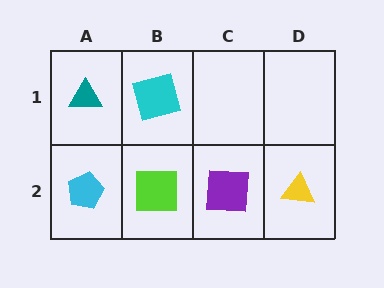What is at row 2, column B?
A lime square.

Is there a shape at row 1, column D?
No, that cell is empty.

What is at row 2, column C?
A purple square.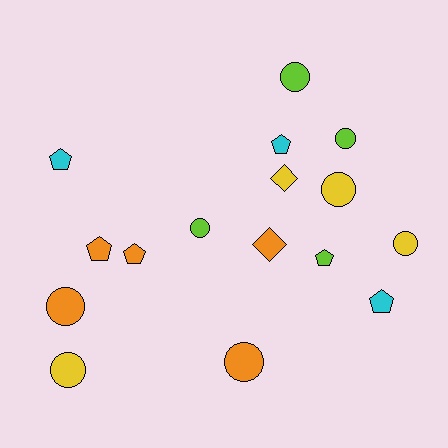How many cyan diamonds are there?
There are no cyan diamonds.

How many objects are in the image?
There are 16 objects.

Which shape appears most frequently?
Circle, with 8 objects.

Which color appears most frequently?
Orange, with 5 objects.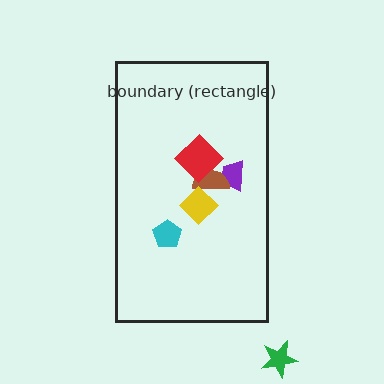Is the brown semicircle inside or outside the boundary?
Inside.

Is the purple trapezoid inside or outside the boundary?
Inside.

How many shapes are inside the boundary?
5 inside, 1 outside.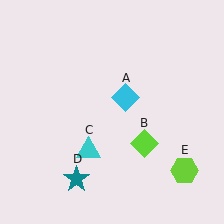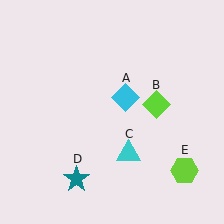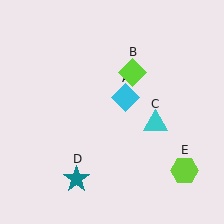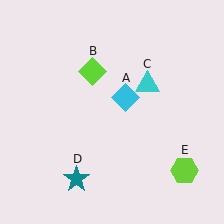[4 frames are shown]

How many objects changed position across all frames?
2 objects changed position: lime diamond (object B), cyan triangle (object C).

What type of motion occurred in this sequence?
The lime diamond (object B), cyan triangle (object C) rotated counterclockwise around the center of the scene.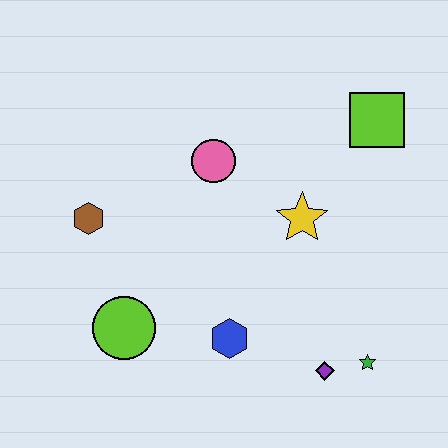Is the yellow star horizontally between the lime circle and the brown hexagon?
No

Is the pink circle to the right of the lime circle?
Yes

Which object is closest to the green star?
The purple diamond is closest to the green star.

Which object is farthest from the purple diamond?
The brown hexagon is farthest from the purple diamond.